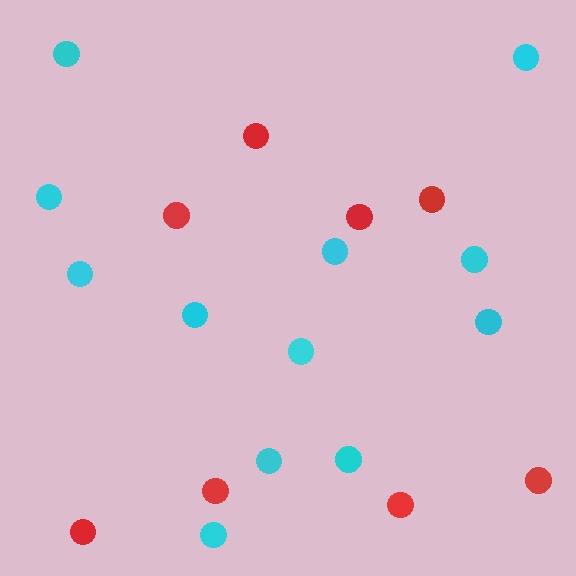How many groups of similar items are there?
There are 2 groups: one group of red circles (8) and one group of cyan circles (12).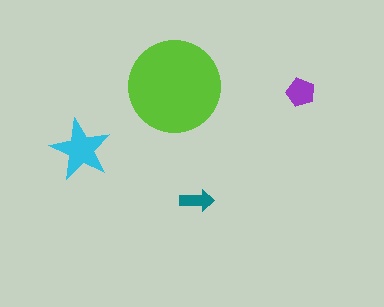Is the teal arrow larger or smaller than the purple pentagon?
Smaller.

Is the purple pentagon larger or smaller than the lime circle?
Smaller.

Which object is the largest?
The lime circle.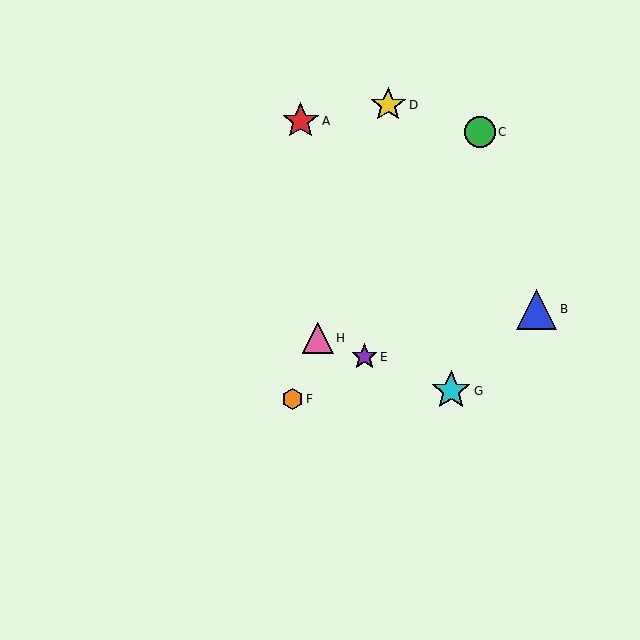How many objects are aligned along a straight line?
3 objects (E, G, H) are aligned along a straight line.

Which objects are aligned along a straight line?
Objects E, G, H are aligned along a straight line.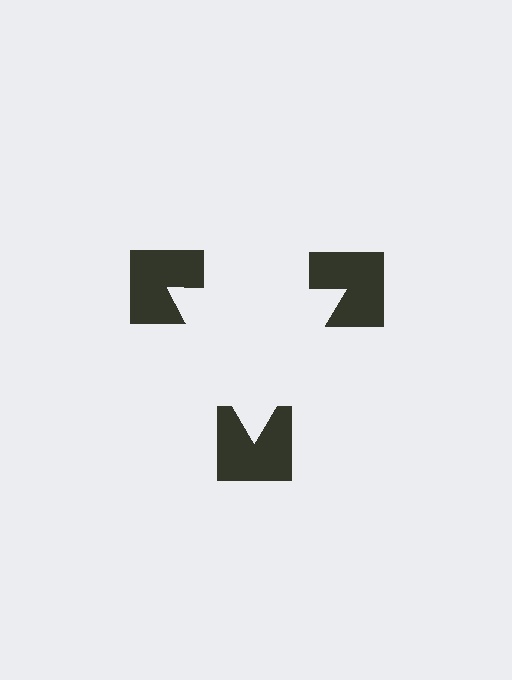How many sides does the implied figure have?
3 sides.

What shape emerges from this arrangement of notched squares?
An illusory triangle — its edges are inferred from the aligned wedge cuts in the notched squares, not physically drawn.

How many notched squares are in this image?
There are 3 — one at each vertex of the illusory triangle.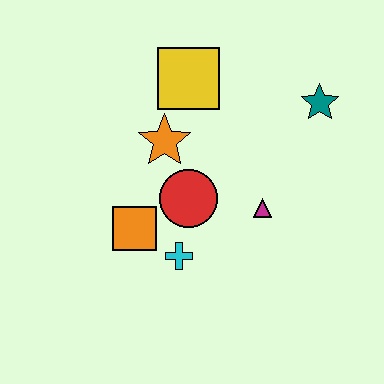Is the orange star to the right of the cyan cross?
No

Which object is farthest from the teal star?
The orange square is farthest from the teal star.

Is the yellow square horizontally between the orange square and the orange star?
No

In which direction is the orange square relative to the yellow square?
The orange square is below the yellow square.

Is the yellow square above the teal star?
Yes